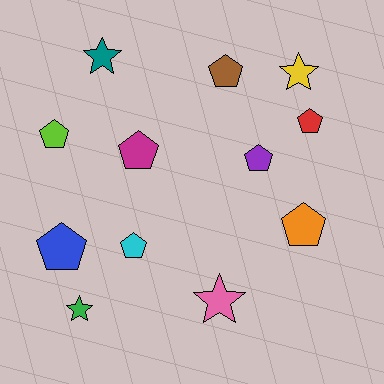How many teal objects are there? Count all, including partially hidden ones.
There is 1 teal object.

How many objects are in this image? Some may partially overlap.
There are 12 objects.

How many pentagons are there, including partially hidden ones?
There are 8 pentagons.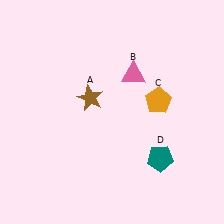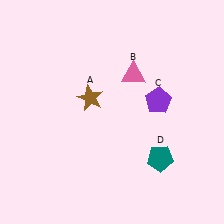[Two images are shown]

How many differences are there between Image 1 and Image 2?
There is 1 difference between the two images.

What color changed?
The pentagon (C) changed from orange in Image 1 to purple in Image 2.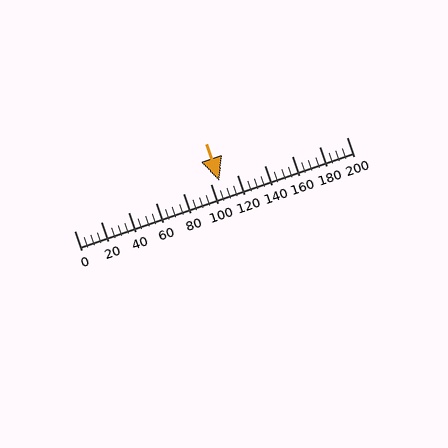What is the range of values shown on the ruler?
The ruler shows values from 0 to 200.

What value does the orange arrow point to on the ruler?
The orange arrow points to approximately 107.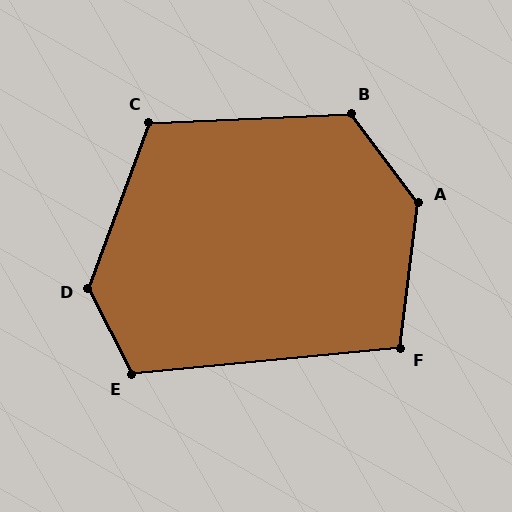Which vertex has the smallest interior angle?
F, at approximately 103 degrees.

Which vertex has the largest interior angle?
A, at approximately 136 degrees.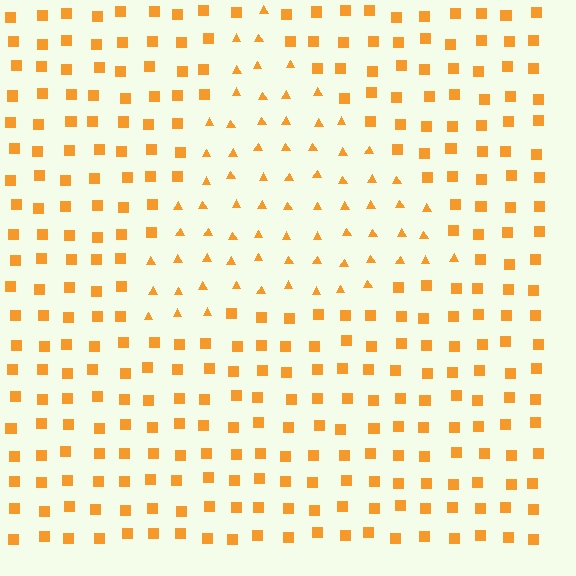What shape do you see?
I see a triangle.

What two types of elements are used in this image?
The image uses triangles inside the triangle region and squares outside it.